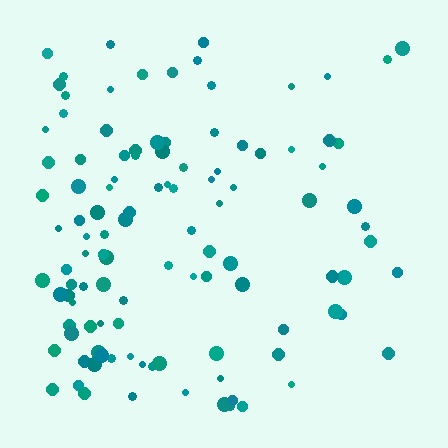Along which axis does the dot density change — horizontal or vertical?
Horizontal.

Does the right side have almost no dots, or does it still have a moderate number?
Still a moderate number, just noticeably fewer than the left.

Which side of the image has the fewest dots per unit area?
The right.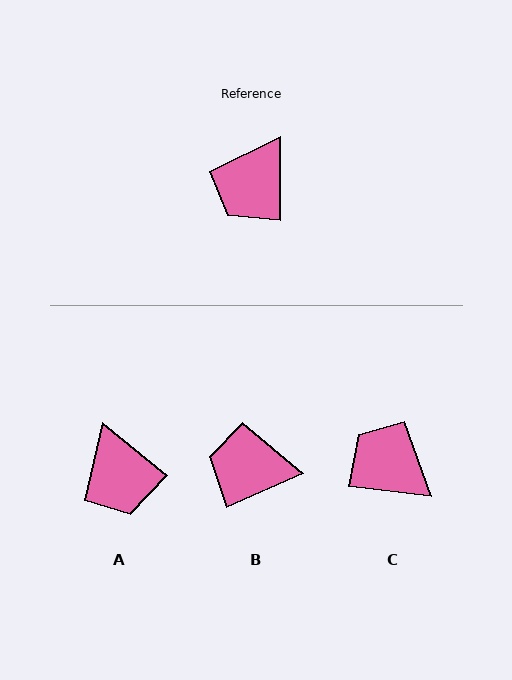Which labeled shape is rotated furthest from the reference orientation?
C, about 97 degrees away.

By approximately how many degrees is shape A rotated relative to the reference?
Approximately 52 degrees counter-clockwise.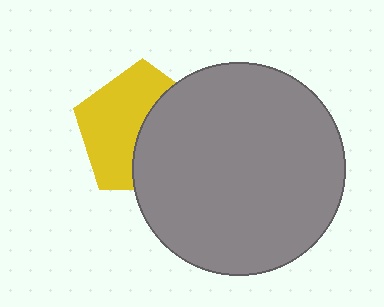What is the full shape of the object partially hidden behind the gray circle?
The partially hidden object is a yellow pentagon.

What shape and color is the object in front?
The object in front is a gray circle.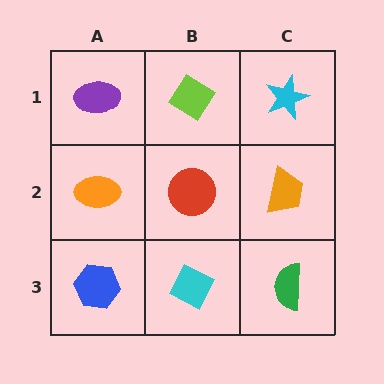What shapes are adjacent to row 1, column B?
A red circle (row 2, column B), a purple ellipse (row 1, column A), a cyan star (row 1, column C).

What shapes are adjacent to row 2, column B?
A lime diamond (row 1, column B), a cyan diamond (row 3, column B), an orange ellipse (row 2, column A), an orange trapezoid (row 2, column C).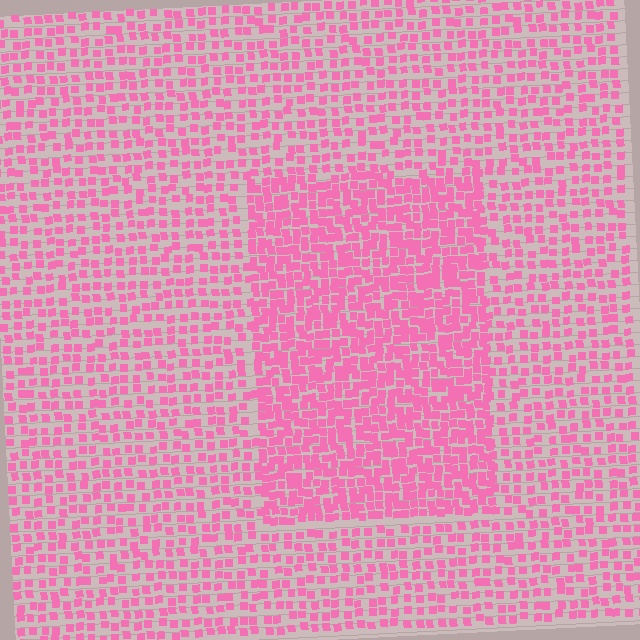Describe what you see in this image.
The image contains small pink elements arranged at two different densities. A rectangle-shaped region is visible where the elements are more densely packed than the surrounding area.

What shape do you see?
I see a rectangle.